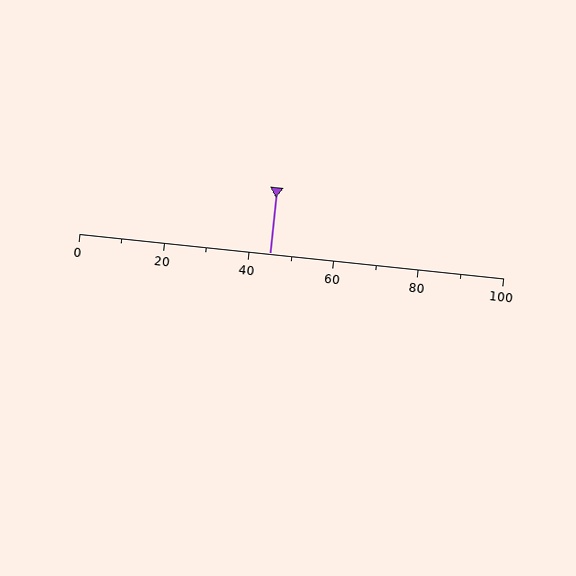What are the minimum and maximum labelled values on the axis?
The axis runs from 0 to 100.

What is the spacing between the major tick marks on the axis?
The major ticks are spaced 20 apart.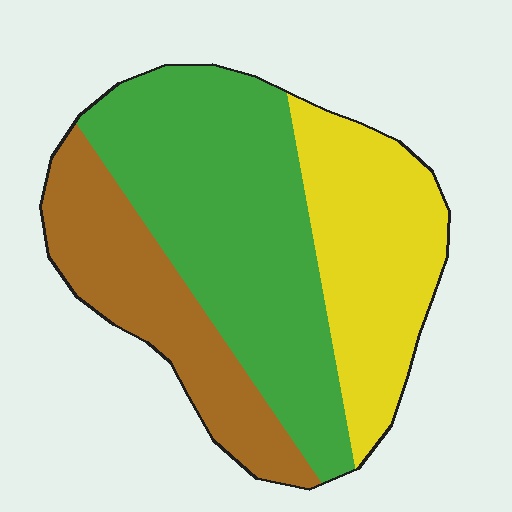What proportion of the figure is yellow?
Yellow covers about 30% of the figure.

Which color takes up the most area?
Green, at roughly 45%.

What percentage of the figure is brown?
Brown takes up about one quarter (1/4) of the figure.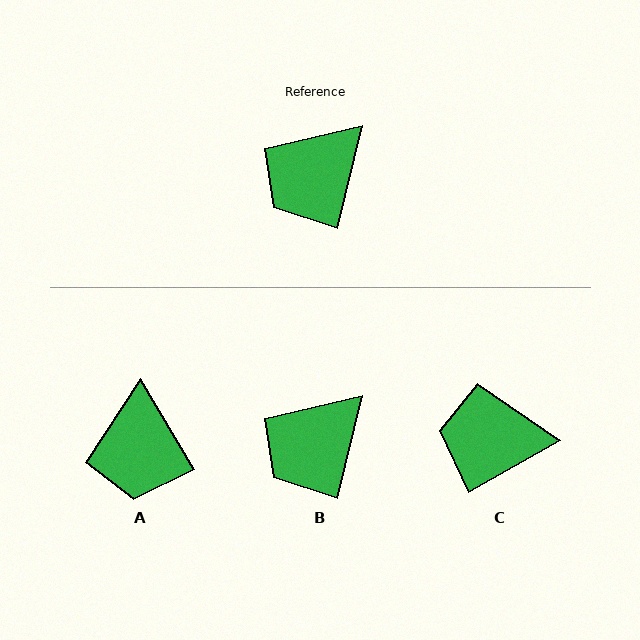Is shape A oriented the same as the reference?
No, it is off by about 44 degrees.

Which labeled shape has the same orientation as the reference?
B.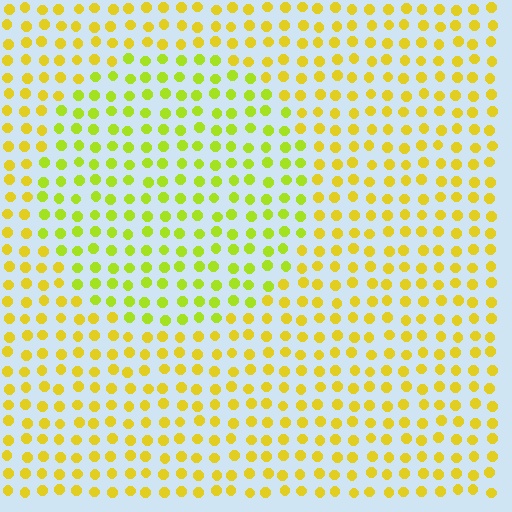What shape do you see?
I see a circle.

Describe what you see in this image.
The image is filled with small yellow elements in a uniform arrangement. A circle-shaped region is visible where the elements are tinted to a slightly different hue, forming a subtle color boundary.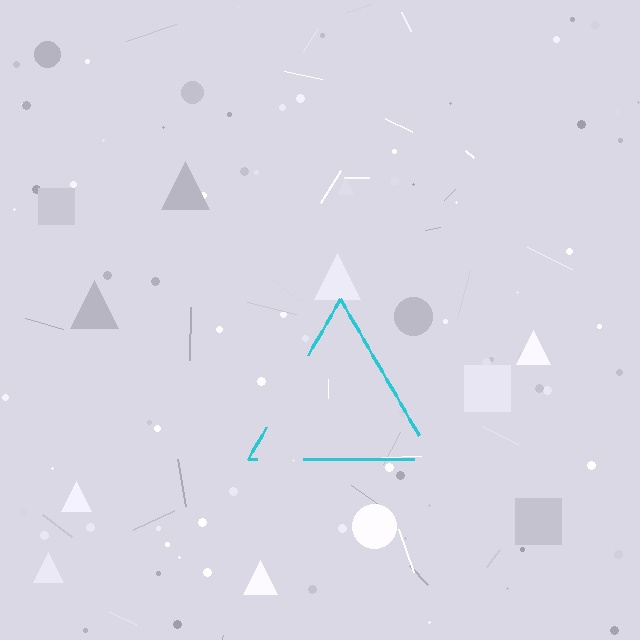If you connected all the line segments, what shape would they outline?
They would outline a triangle.